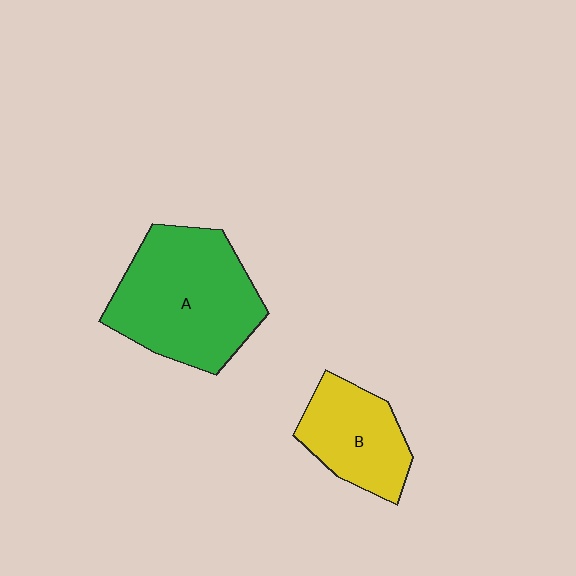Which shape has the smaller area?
Shape B (yellow).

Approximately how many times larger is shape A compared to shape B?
Approximately 1.8 times.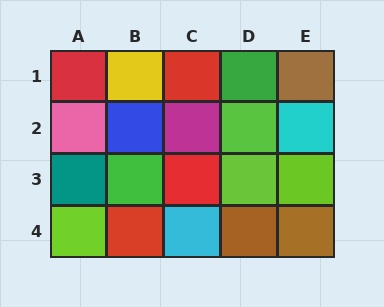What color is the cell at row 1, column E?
Brown.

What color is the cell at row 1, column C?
Red.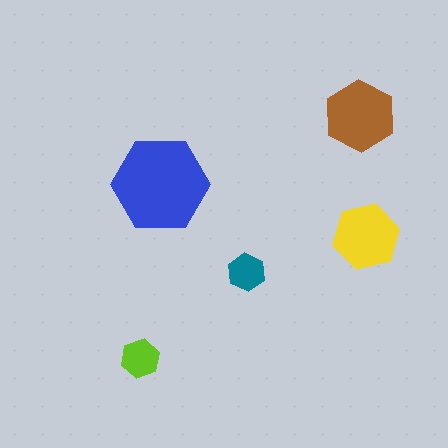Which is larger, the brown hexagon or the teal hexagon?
The brown one.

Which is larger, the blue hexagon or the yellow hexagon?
The blue one.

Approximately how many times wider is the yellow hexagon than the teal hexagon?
About 2 times wider.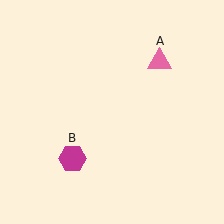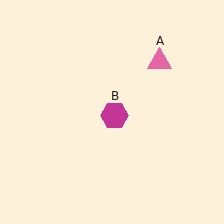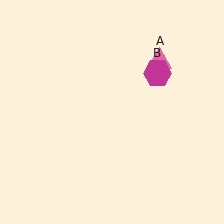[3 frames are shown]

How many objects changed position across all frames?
1 object changed position: magenta hexagon (object B).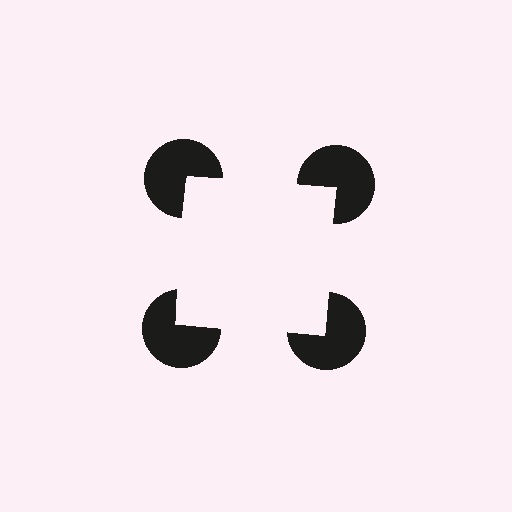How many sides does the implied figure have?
4 sides.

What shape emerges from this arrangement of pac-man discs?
An illusory square — its edges are inferred from the aligned wedge cuts in the pac-man discs, not physically drawn.